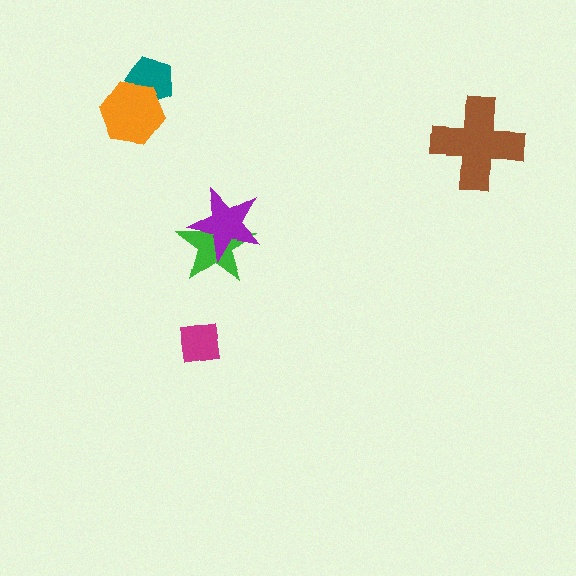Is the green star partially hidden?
Yes, it is partially covered by another shape.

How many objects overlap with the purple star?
1 object overlaps with the purple star.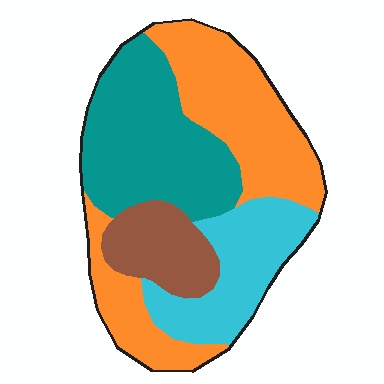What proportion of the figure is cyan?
Cyan covers 20% of the figure.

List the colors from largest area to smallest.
From largest to smallest: orange, teal, cyan, brown.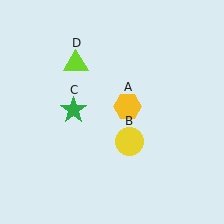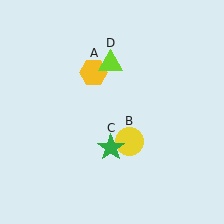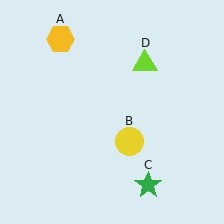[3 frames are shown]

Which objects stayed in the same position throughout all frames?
Yellow circle (object B) remained stationary.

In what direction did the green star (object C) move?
The green star (object C) moved down and to the right.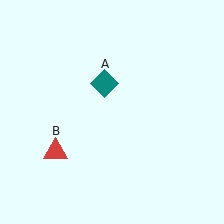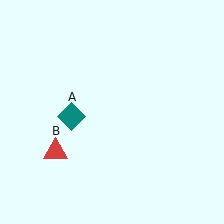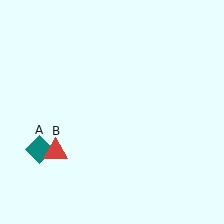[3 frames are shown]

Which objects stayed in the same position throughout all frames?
Red triangle (object B) remained stationary.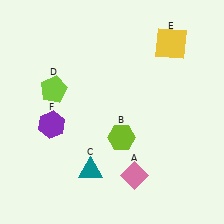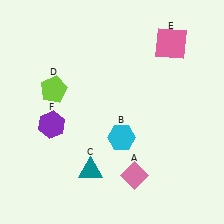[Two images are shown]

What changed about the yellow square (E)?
In Image 1, E is yellow. In Image 2, it changed to pink.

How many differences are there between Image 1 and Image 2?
There are 2 differences between the two images.